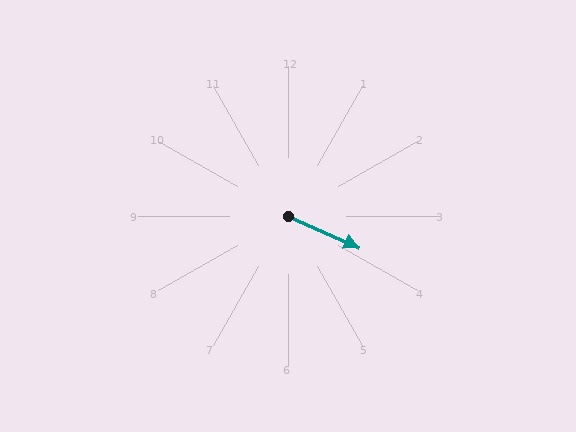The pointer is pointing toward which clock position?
Roughly 4 o'clock.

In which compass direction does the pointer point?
Southeast.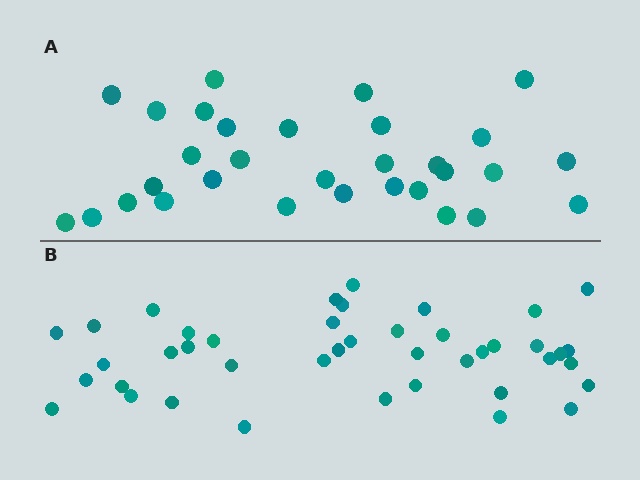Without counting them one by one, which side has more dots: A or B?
Region B (the bottom region) has more dots.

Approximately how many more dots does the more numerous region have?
Region B has roughly 12 or so more dots than region A.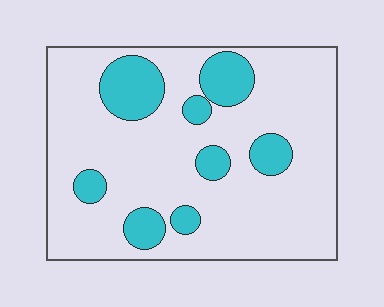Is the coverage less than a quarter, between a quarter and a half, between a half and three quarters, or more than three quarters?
Less than a quarter.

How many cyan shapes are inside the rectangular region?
8.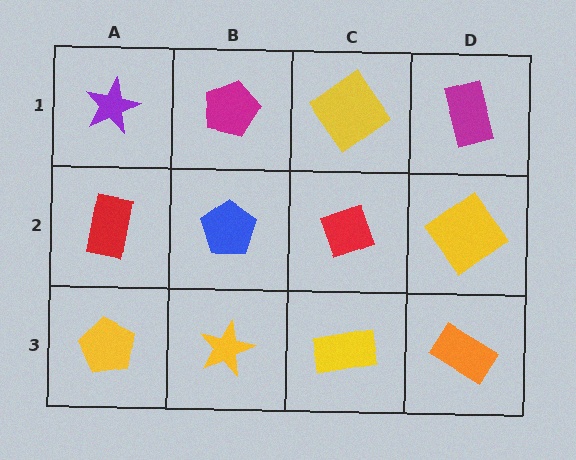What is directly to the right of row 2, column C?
A yellow diamond.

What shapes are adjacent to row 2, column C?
A yellow diamond (row 1, column C), a yellow rectangle (row 3, column C), a blue pentagon (row 2, column B), a yellow diamond (row 2, column D).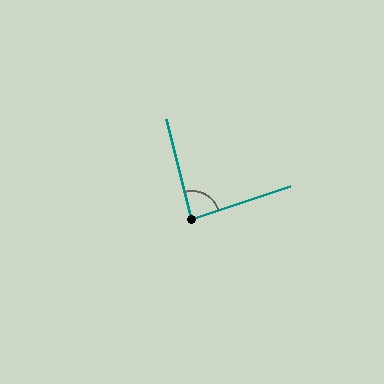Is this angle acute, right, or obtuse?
It is approximately a right angle.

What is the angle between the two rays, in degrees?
Approximately 86 degrees.